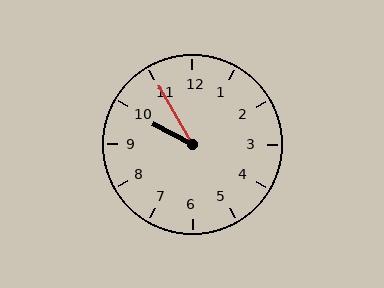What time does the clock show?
9:55.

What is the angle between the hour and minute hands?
Approximately 32 degrees.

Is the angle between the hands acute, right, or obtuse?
It is acute.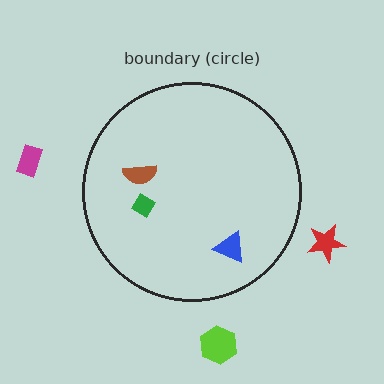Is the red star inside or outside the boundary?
Outside.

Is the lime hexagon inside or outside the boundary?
Outside.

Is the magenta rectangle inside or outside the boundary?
Outside.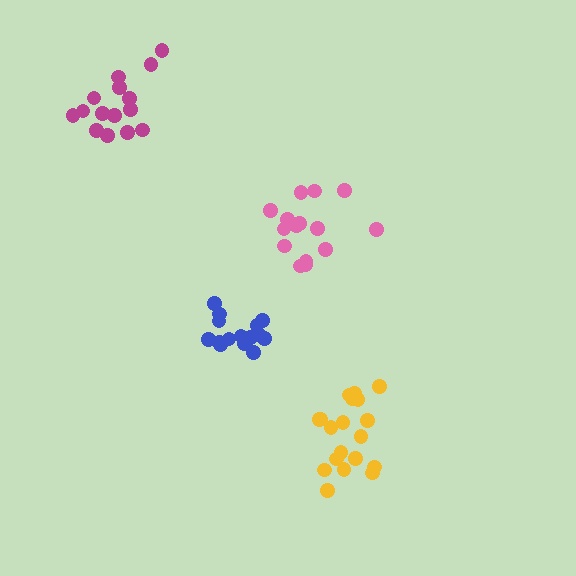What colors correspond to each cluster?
The clusters are colored: yellow, blue, pink, magenta.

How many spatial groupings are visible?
There are 4 spatial groupings.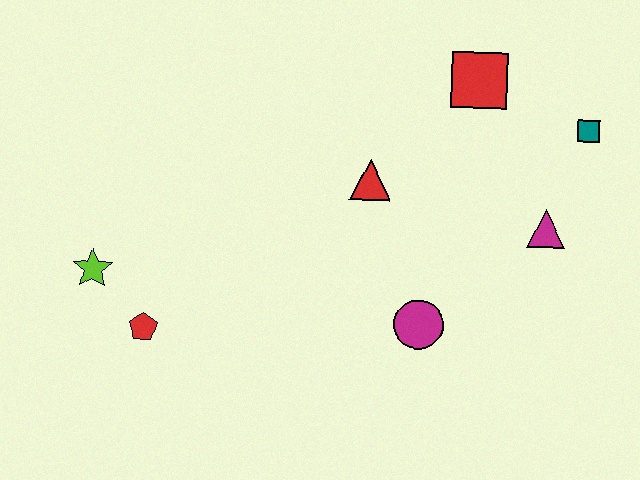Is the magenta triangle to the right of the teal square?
No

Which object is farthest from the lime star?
The teal square is farthest from the lime star.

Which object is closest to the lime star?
The red pentagon is closest to the lime star.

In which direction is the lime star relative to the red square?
The lime star is to the left of the red square.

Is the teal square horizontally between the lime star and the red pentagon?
No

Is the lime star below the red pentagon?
No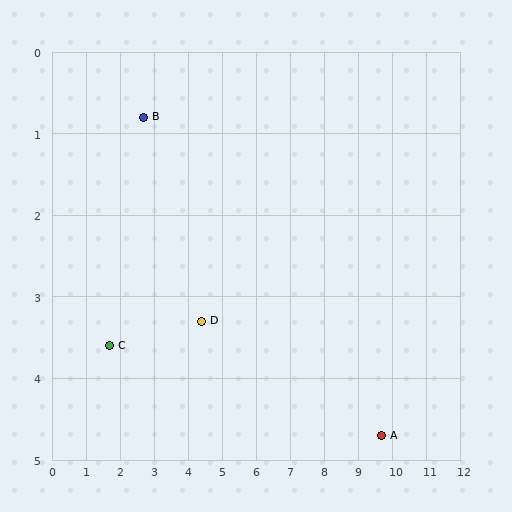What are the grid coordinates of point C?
Point C is at approximately (1.7, 3.6).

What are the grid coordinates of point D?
Point D is at approximately (4.4, 3.3).